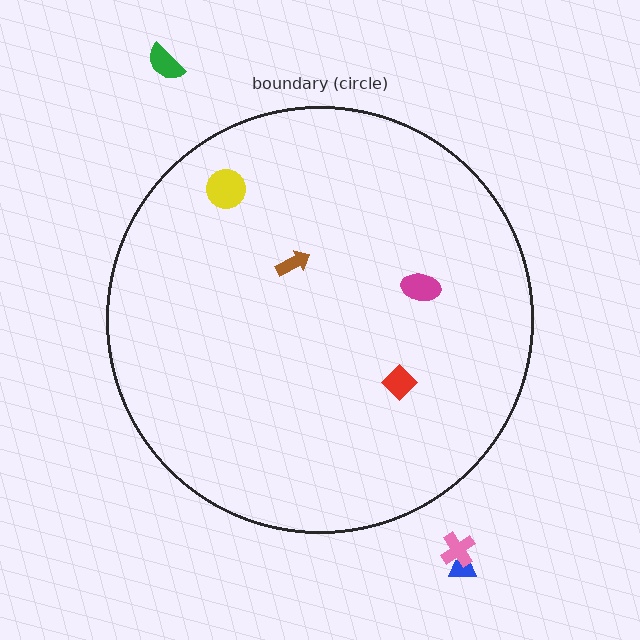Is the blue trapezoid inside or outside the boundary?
Outside.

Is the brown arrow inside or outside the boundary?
Inside.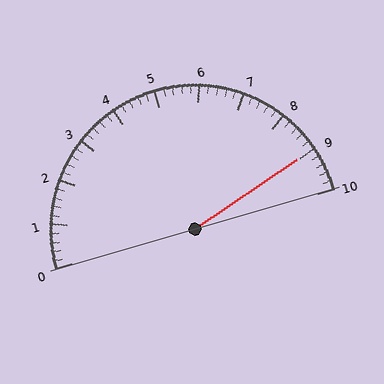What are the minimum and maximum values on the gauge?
The gauge ranges from 0 to 10.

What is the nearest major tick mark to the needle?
The nearest major tick mark is 9.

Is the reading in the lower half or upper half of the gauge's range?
The reading is in the upper half of the range (0 to 10).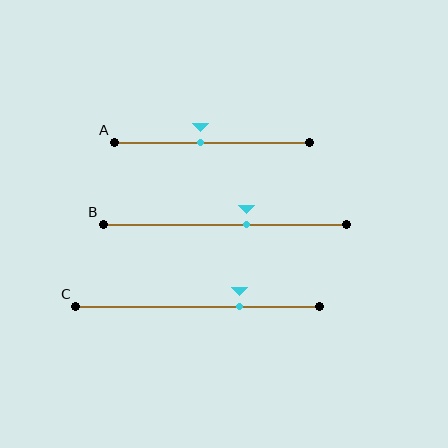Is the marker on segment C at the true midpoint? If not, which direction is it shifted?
No, the marker on segment C is shifted to the right by about 17% of the segment length.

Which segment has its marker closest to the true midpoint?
Segment A has its marker closest to the true midpoint.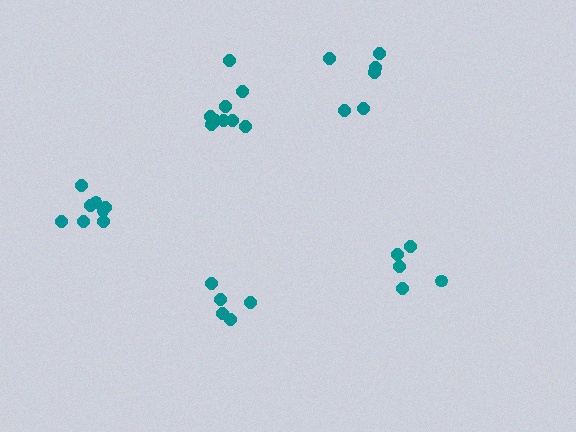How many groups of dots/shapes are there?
There are 5 groups.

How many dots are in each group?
Group 1: 5 dots, Group 2: 9 dots, Group 3: 5 dots, Group 4: 8 dots, Group 5: 6 dots (33 total).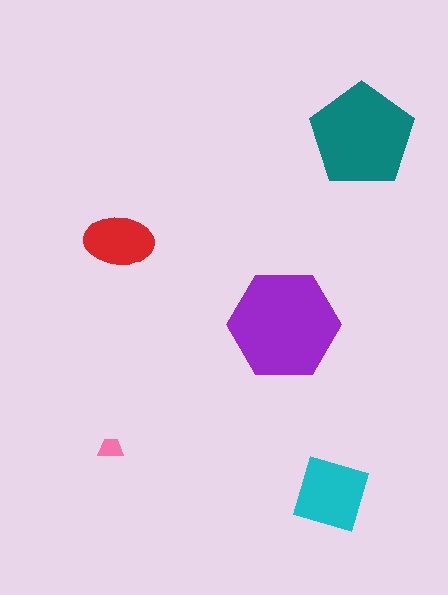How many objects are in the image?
There are 5 objects in the image.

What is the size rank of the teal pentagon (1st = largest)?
2nd.